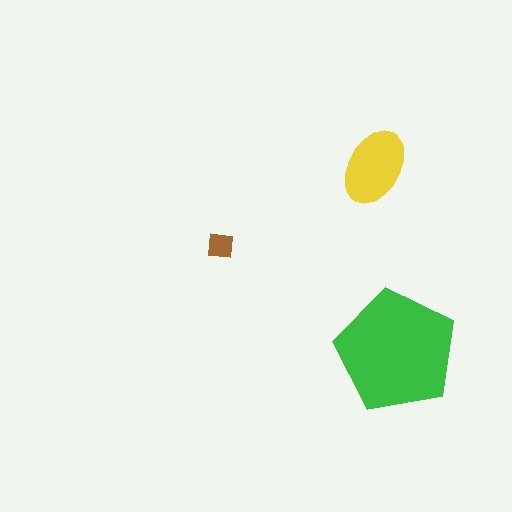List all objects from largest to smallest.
The green pentagon, the yellow ellipse, the brown square.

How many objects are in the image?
There are 3 objects in the image.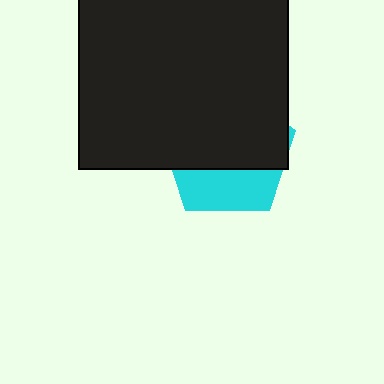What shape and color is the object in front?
The object in front is a black rectangle.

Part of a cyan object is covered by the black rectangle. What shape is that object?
It is a pentagon.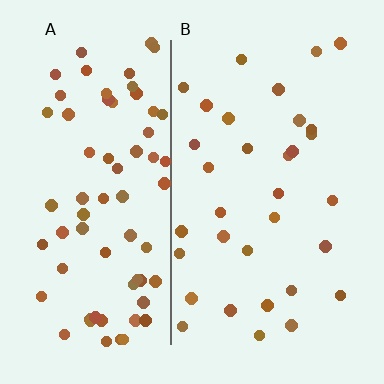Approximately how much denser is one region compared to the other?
Approximately 2.2× — region A over region B.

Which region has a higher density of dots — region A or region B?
A (the left).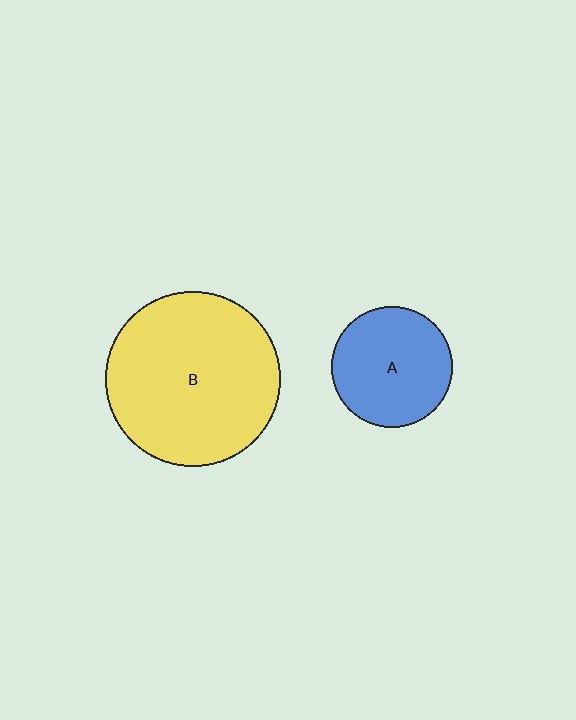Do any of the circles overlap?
No, none of the circles overlap.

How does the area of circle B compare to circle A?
Approximately 2.1 times.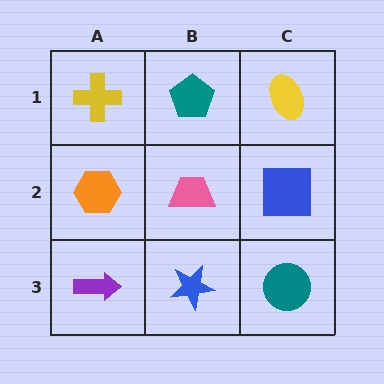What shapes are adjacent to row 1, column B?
A pink trapezoid (row 2, column B), a yellow cross (row 1, column A), a yellow ellipse (row 1, column C).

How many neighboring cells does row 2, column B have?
4.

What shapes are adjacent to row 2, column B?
A teal pentagon (row 1, column B), a blue star (row 3, column B), an orange hexagon (row 2, column A), a blue square (row 2, column C).